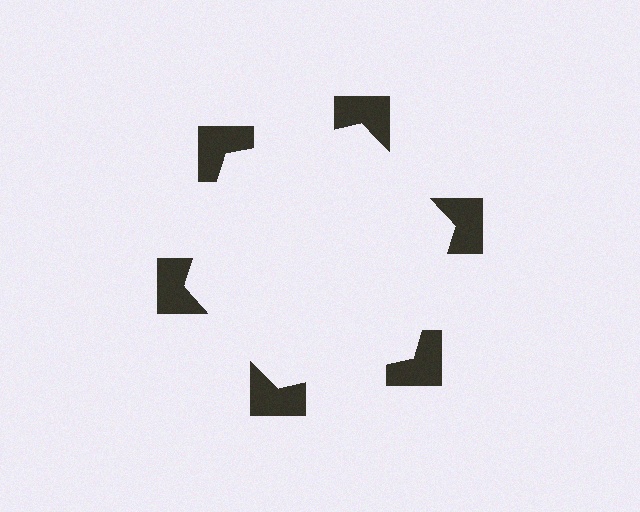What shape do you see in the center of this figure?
An illusory hexagon — its edges are inferred from the aligned wedge cuts in the notched squares, not physically drawn.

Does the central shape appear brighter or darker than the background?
It typically appears slightly brighter than the background, even though no actual brightness change is drawn.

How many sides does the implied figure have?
6 sides.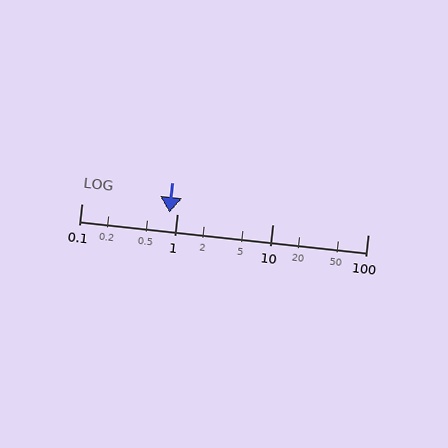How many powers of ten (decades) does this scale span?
The scale spans 3 decades, from 0.1 to 100.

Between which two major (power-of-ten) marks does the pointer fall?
The pointer is between 0.1 and 1.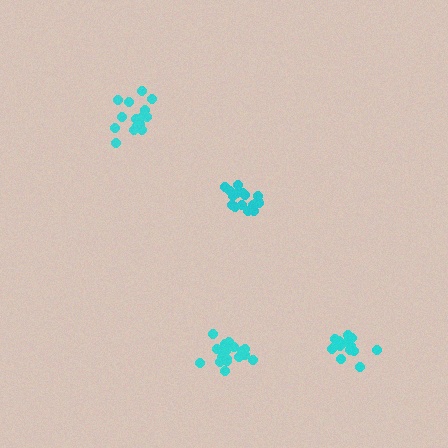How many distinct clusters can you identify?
There are 4 distinct clusters.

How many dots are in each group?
Group 1: 17 dots, Group 2: 16 dots, Group 3: 15 dots, Group 4: 16 dots (64 total).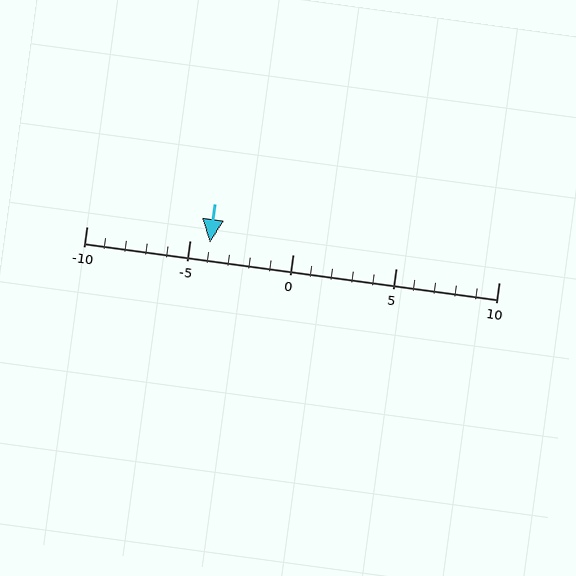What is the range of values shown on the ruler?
The ruler shows values from -10 to 10.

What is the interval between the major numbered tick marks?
The major tick marks are spaced 5 units apart.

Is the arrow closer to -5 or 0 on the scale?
The arrow is closer to -5.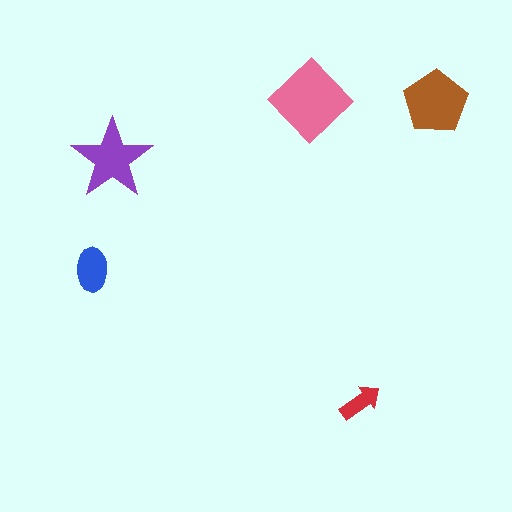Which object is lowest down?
The red arrow is bottommost.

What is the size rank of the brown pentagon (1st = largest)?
2nd.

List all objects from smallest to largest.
The red arrow, the blue ellipse, the purple star, the brown pentagon, the pink diamond.